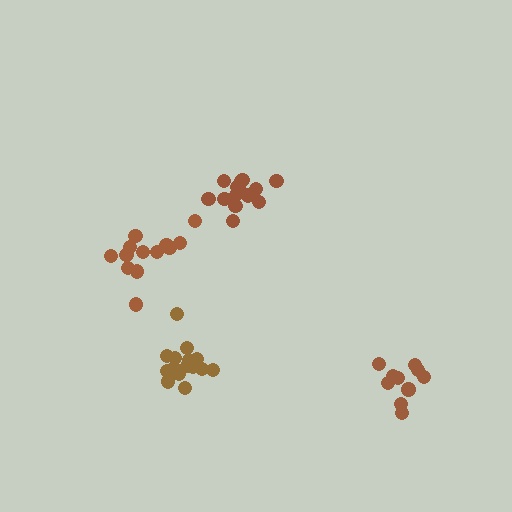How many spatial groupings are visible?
There are 4 spatial groupings.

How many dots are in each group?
Group 1: 16 dots, Group 2: 13 dots, Group 3: 10 dots, Group 4: 16 dots (55 total).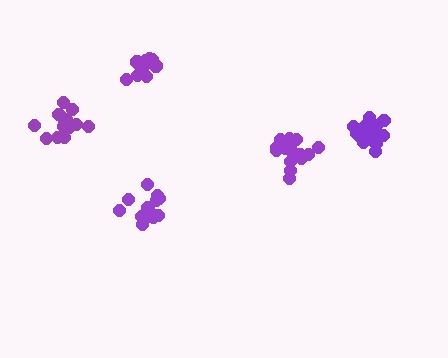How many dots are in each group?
Group 1: 14 dots, Group 2: 18 dots, Group 3: 15 dots, Group 4: 14 dots, Group 5: 15 dots (76 total).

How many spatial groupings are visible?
There are 5 spatial groupings.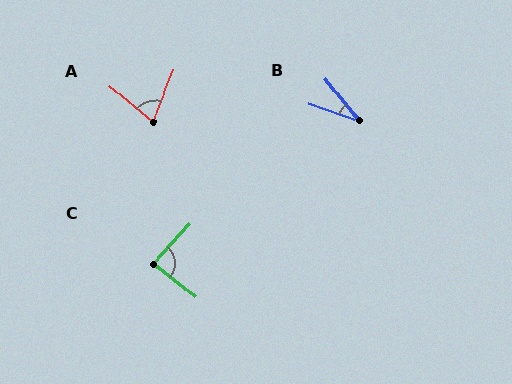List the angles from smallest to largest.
B (32°), A (73°), C (86°).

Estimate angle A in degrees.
Approximately 73 degrees.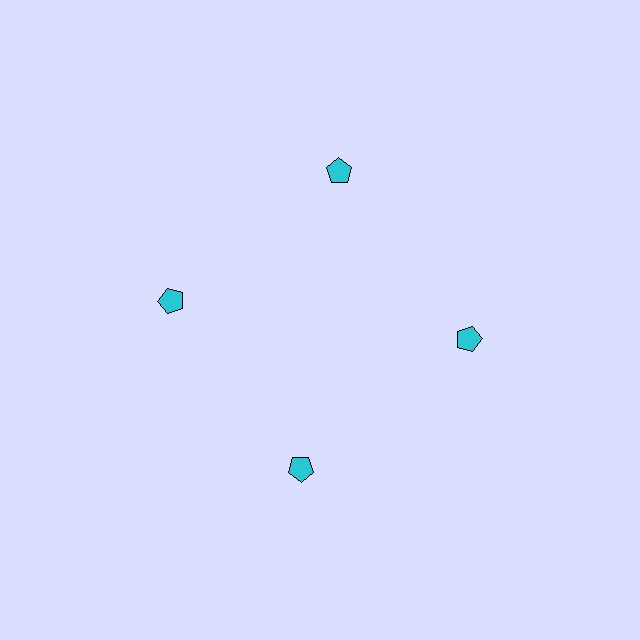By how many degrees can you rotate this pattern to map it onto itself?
The pattern maps onto itself every 90 degrees of rotation.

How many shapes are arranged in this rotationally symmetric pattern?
There are 4 shapes, arranged in 4 groups of 1.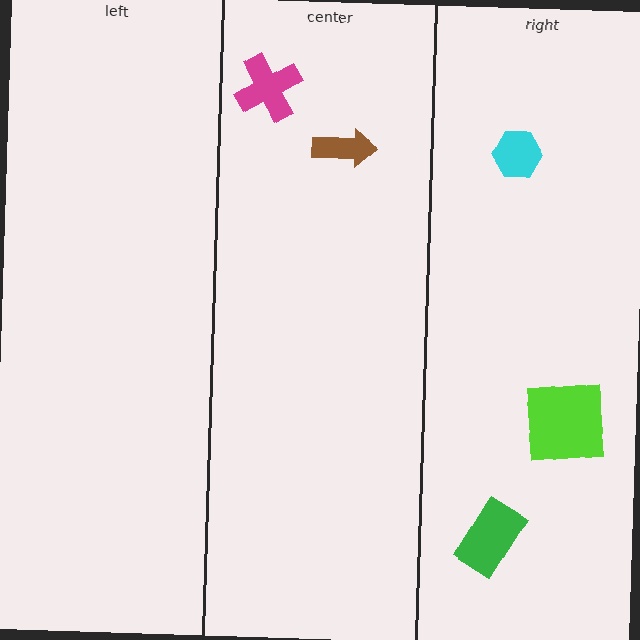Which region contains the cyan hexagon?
The right region.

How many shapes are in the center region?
2.